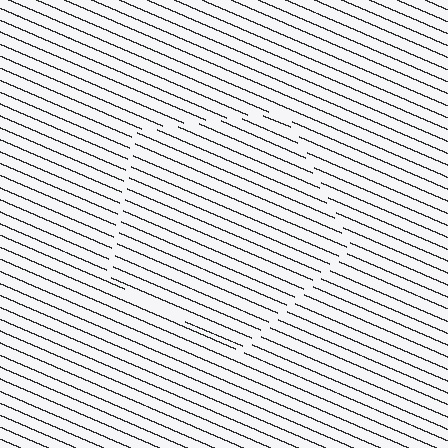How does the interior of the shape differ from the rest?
The interior of the shape contains the same grating, shifted by half a period — the contour is defined by the phase discontinuity where line-ends from the inner and outer gratings abut.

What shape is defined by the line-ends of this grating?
An illusory pentagon. The interior of the shape contains the same grating, shifted by half a period — the contour is defined by the phase discontinuity where line-ends from the inner and outer gratings abut.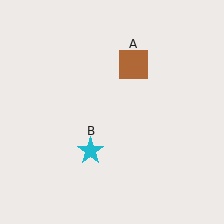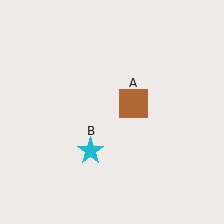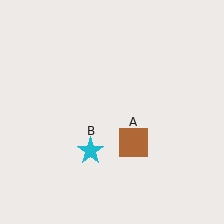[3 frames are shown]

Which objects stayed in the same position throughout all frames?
Cyan star (object B) remained stationary.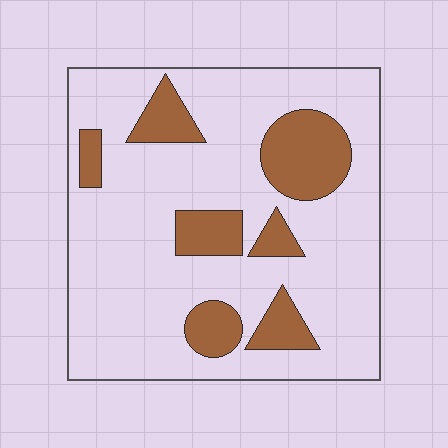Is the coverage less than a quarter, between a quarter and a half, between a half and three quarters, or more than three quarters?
Less than a quarter.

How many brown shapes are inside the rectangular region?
7.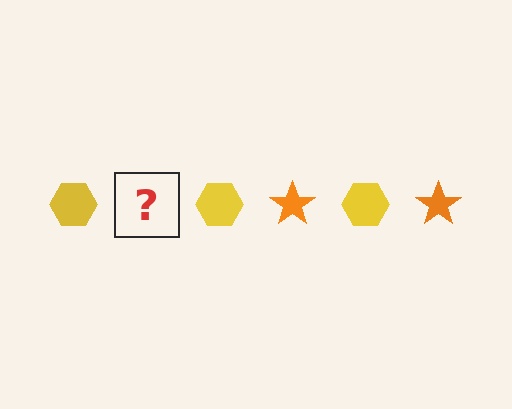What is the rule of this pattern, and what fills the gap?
The rule is that the pattern alternates between yellow hexagon and orange star. The gap should be filled with an orange star.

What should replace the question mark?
The question mark should be replaced with an orange star.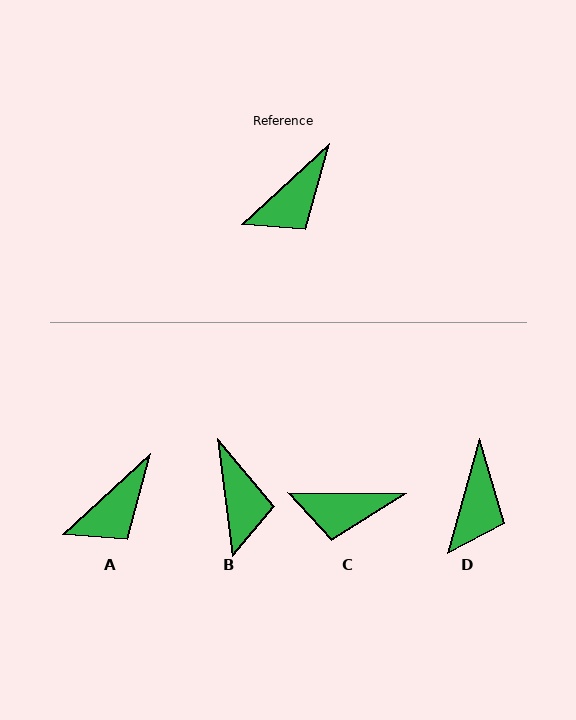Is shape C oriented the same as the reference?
No, it is off by about 43 degrees.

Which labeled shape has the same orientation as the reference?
A.